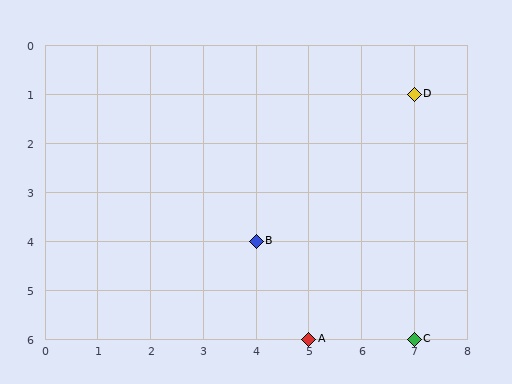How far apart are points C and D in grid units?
Points C and D are 5 rows apart.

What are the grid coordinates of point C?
Point C is at grid coordinates (7, 6).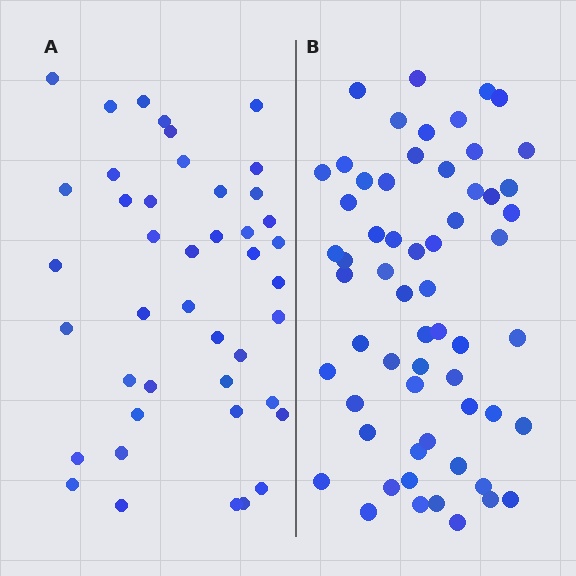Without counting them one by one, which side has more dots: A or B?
Region B (the right region) has more dots.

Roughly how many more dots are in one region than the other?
Region B has approximately 15 more dots than region A.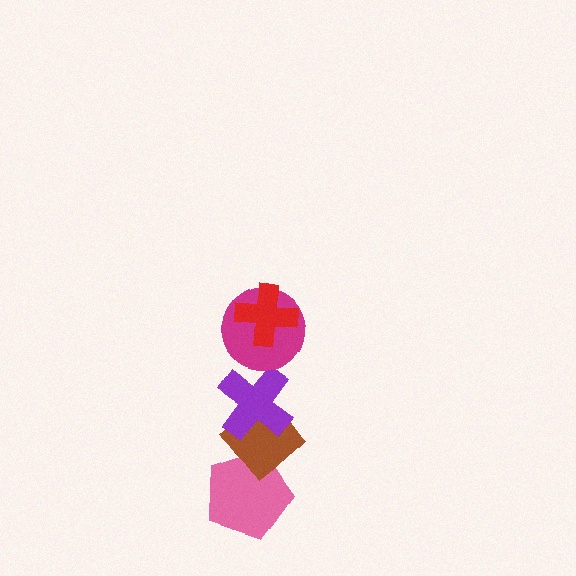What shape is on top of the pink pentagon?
The brown diamond is on top of the pink pentagon.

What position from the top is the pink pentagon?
The pink pentagon is 5th from the top.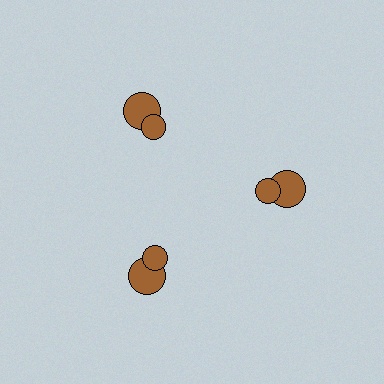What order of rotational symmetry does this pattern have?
This pattern has 3-fold rotational symmetry.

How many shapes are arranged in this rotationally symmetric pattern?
There are 6 shapes, arranged in 3 groups of 2.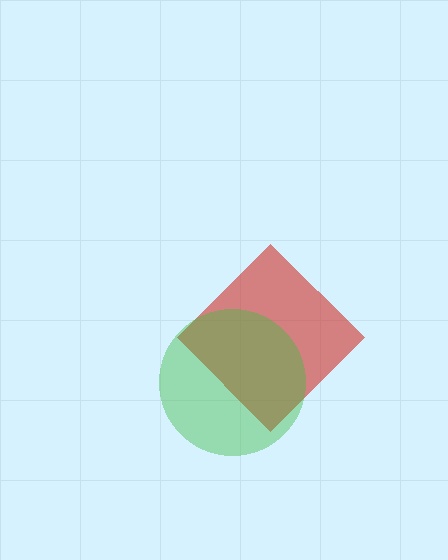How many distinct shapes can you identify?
There are 2 distinct shapes: a red diamond, a green circle.